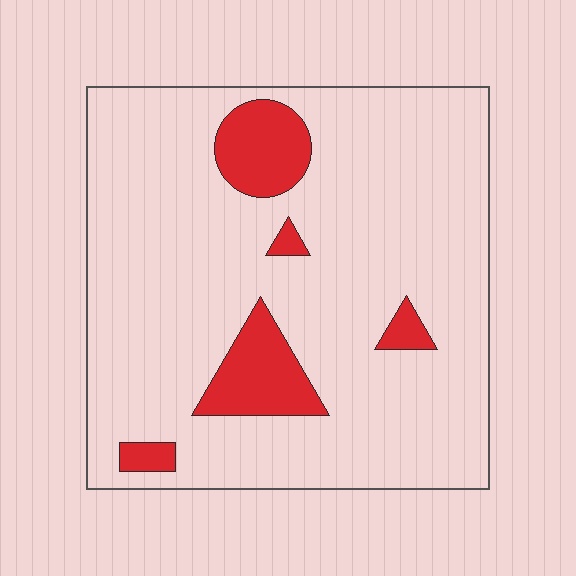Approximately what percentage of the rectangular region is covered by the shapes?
Approximately 15%.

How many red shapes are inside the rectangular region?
5.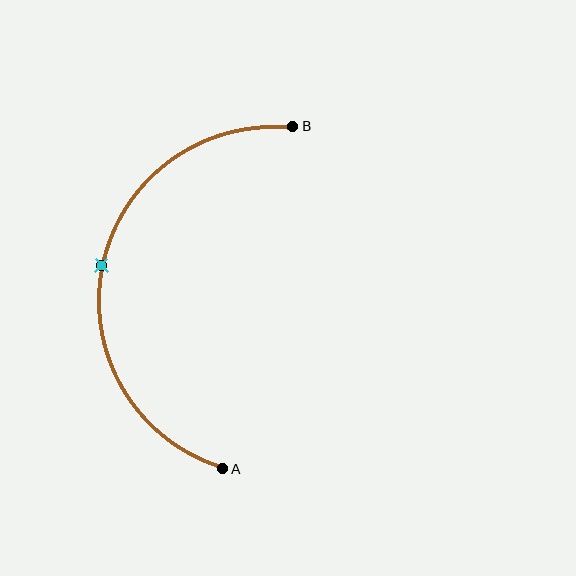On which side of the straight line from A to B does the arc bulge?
The arc bulges to the left of the straight line connecting A and B.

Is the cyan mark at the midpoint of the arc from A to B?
Yes. The cyan mark lies on the arc at equal arc-length from both A and B — it is the arc midpoint.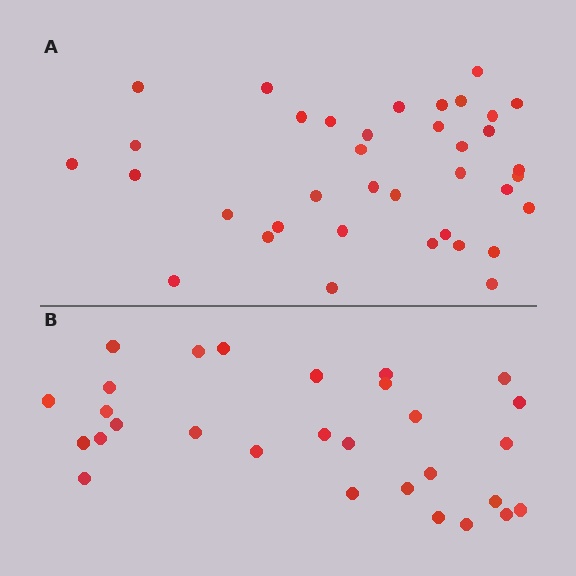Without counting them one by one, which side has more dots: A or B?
Region A (the top region) has more dots.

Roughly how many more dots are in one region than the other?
Region A has roughly 8 or so more dots than region B.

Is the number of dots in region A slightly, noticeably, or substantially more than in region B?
Region A has noticeably more, but not dramatically so. The ratio is roughly 1.3 to 1.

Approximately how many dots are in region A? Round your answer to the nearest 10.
About 40 dots. (The exact count is 37, which rounds to 40.)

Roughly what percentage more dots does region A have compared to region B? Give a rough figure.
About 30% more.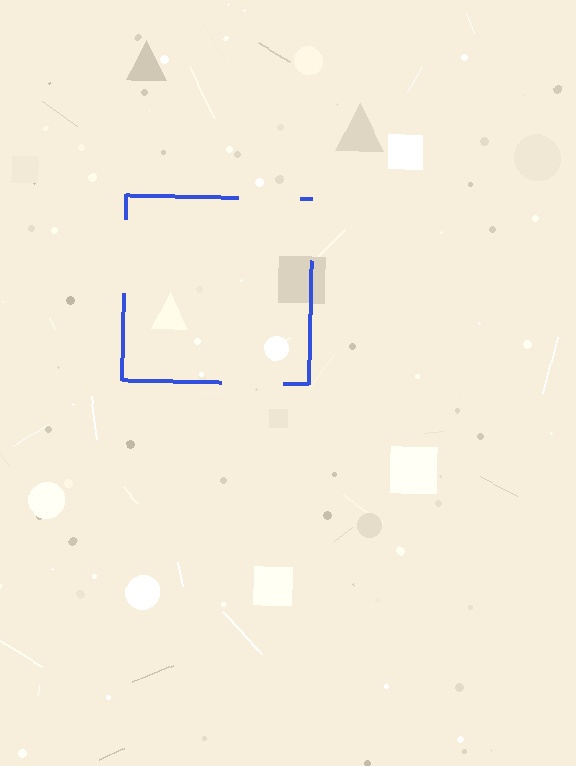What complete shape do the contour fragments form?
The contour fragments form a square.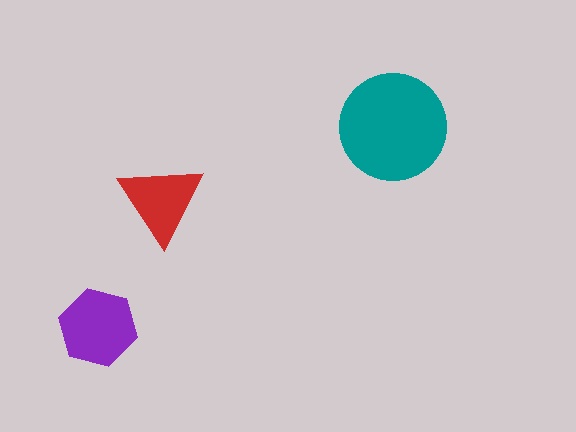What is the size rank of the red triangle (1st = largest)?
3rd.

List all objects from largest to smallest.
The teal circle, the purple hexagon, the red triangle.